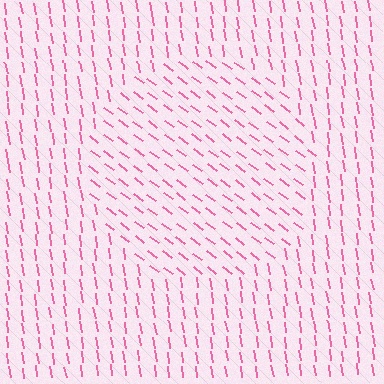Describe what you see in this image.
The image is filled with small pink line segments. A circle region in the image has lines oriented differently from the surrounding lines, creating a visible texture boundary.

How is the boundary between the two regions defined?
The boundary is defined purely by a change in line orientation (approximately 45 degrees difference). All lines are the same color and thickness.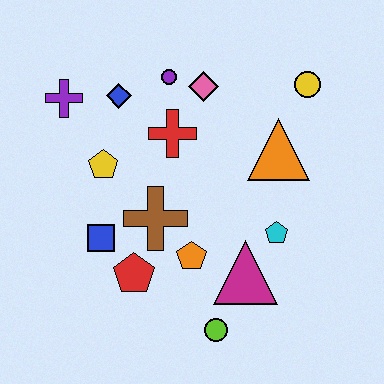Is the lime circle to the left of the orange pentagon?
No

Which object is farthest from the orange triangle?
The purple cross is farthest from the orange triangle.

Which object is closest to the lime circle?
The magenta triangle is closest to the lime circle.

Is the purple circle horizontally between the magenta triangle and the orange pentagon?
No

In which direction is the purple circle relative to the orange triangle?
The purple circle is to the left of the orange triangle.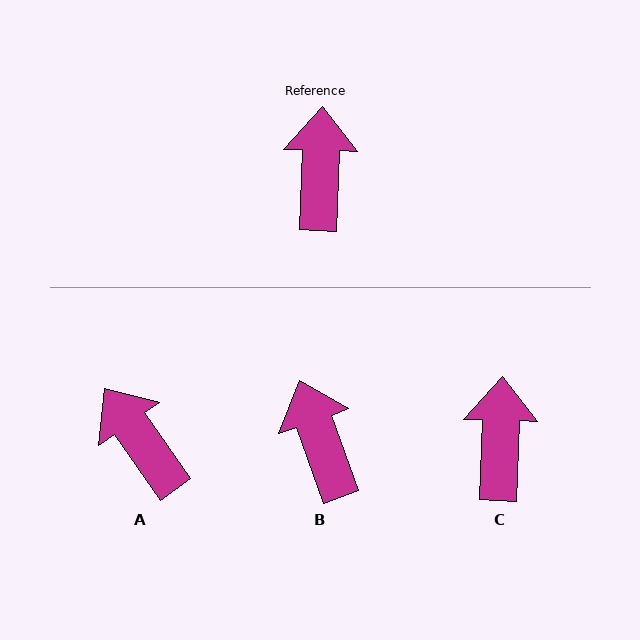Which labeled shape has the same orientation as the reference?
C.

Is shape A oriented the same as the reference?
No, it is off by about 37 degrees.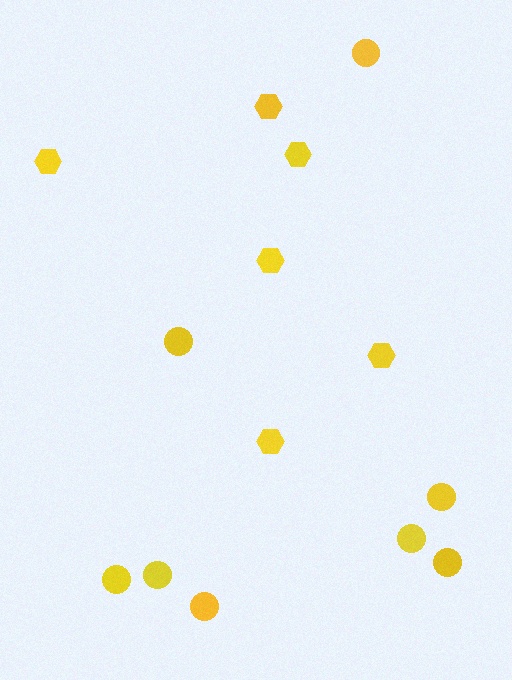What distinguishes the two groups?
There are 2 groups: one group of circles (8) and one group of hexagons (6).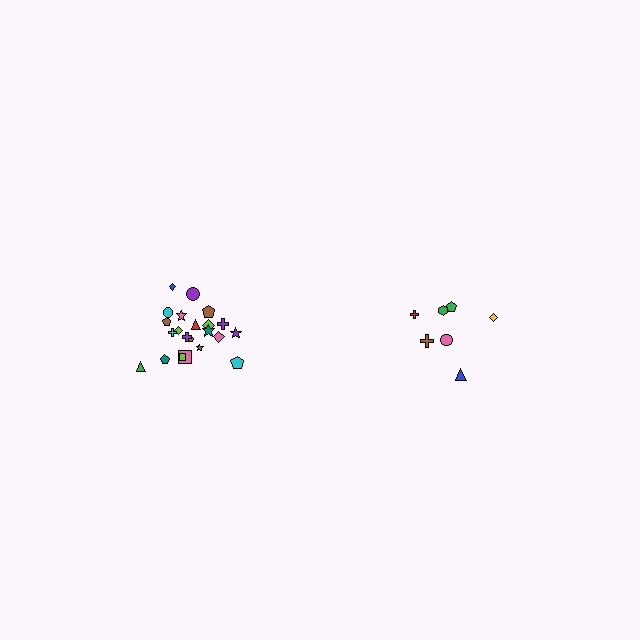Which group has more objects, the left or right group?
The left group.